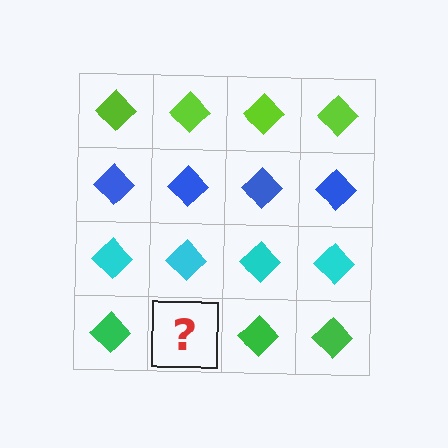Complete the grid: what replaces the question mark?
The question mark should be replaced with a green diamond.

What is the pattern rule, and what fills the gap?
The rule is that each row has a consistent color. The gap should be filled with a green diamond.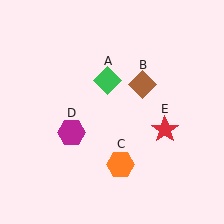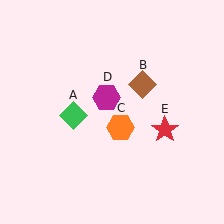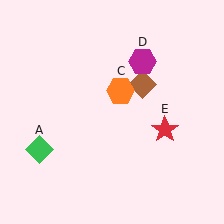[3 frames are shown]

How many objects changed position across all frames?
3 objects changed position: green diamond (object A), orange hexagon (object C), magenta hexagon (object D).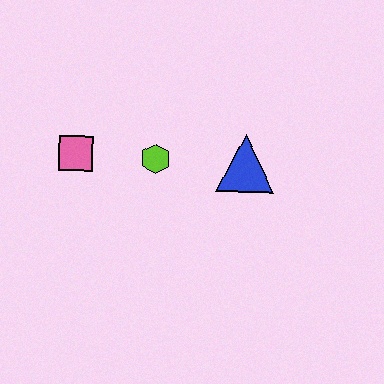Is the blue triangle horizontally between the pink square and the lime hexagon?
No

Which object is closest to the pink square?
The lime hexagon is closest to the pink square.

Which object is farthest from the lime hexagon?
The blue triangle is farthest from the lime hexagon.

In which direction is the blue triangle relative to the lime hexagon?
The blue triangle is to the right of the lime hexagon.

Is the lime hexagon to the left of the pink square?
No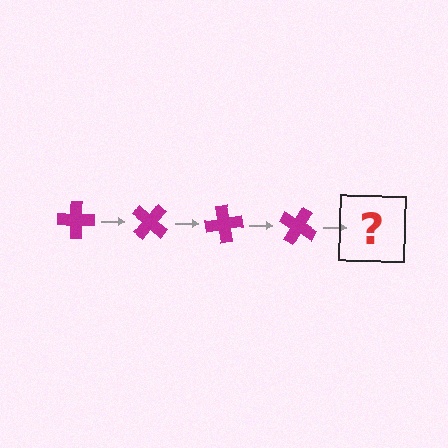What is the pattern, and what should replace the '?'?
The pattern is that the cross rotates 40 degrees each step. The '?' should be a magenta cross rotated 160 degrees.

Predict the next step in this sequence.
The next step is a magenta cross rotated 160 degrees.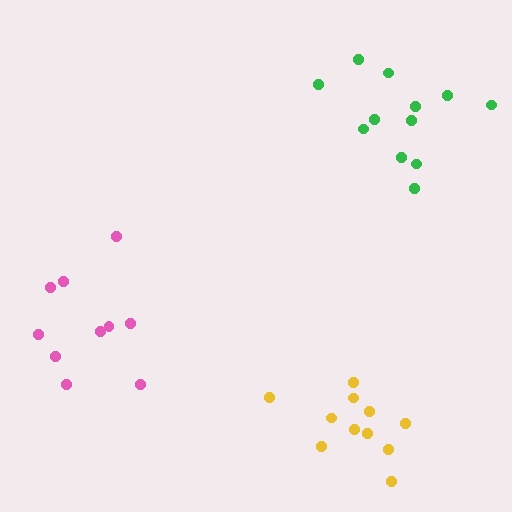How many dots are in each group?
Group 1: 12 dots, Group 2: 10 dots, Group 3: 11 dots (33 total).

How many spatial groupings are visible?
There are 3 spatial groupings.